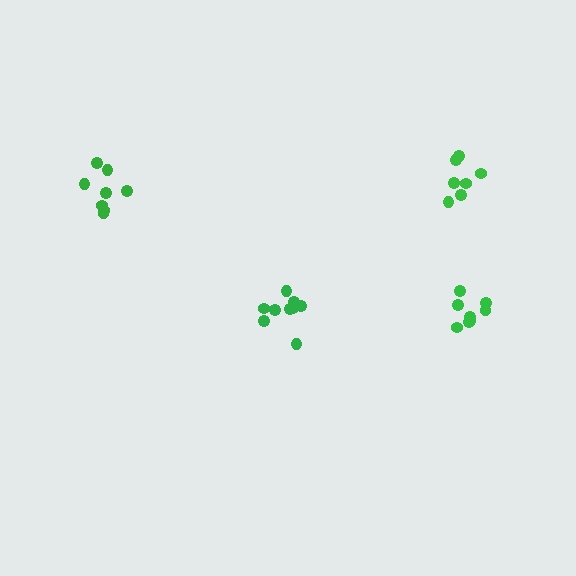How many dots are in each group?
Group 1: 8 dots, Group 2: 8 dots, Group 3: 9 dots, Group 4: 7 dots (32 total).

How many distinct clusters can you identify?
There are 4 distinct clusters.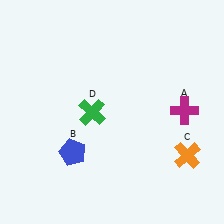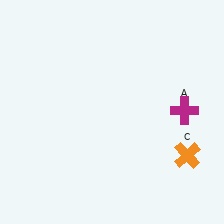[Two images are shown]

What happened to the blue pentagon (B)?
The blue pentagon (B) was removed in Image 2. It was in the bottom-left area of Image 1.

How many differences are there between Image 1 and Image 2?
There are 2 differences between the two images.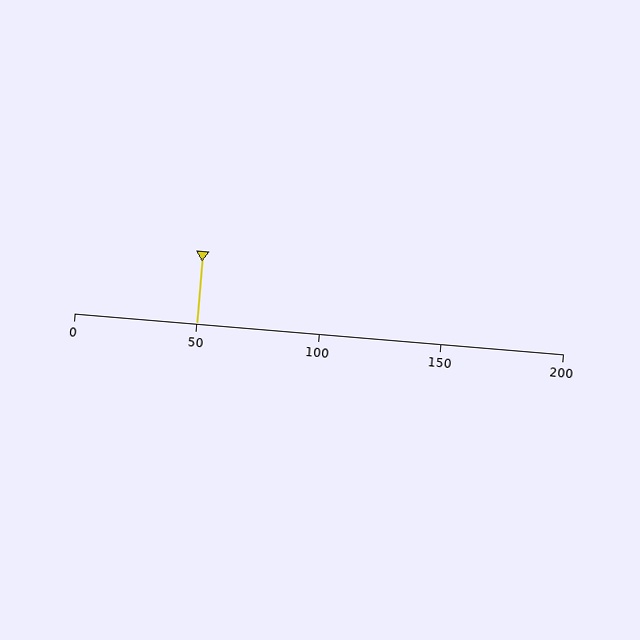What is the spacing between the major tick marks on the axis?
The major ticks are spaced 50 apart.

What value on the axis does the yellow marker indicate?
The marker indicates approximately 50.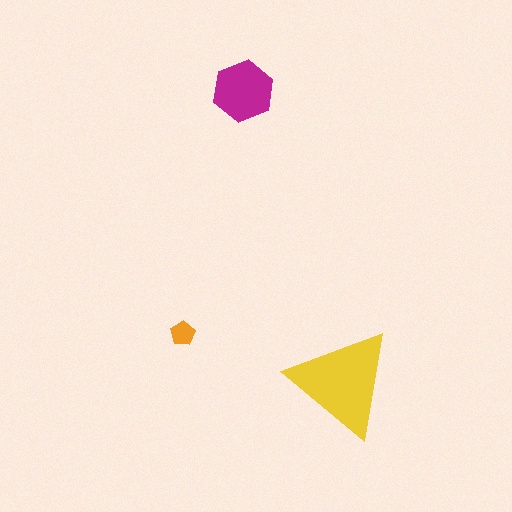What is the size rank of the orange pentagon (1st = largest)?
3rd.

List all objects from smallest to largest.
The orange pentagon, the magenta hexagon, the yellow triangle.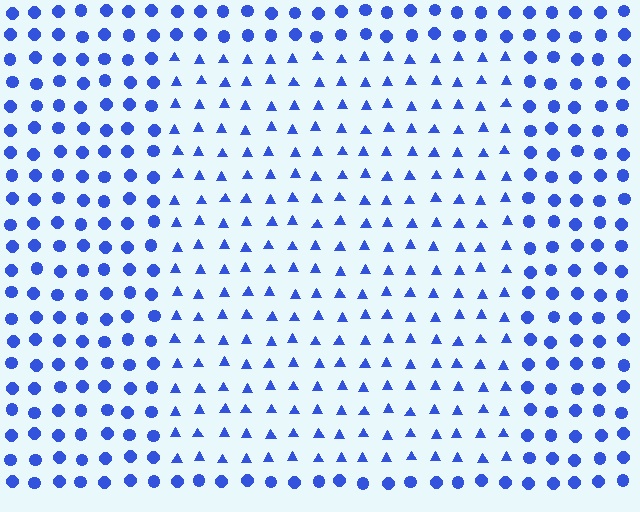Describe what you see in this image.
The image is filled with small blue elements arranged in a uniform grid. A rectangle-shaped region contains triangles, while the surrounding area contains circles. The boundary is defined purely by the change in element shape.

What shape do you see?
I see a rectangle.